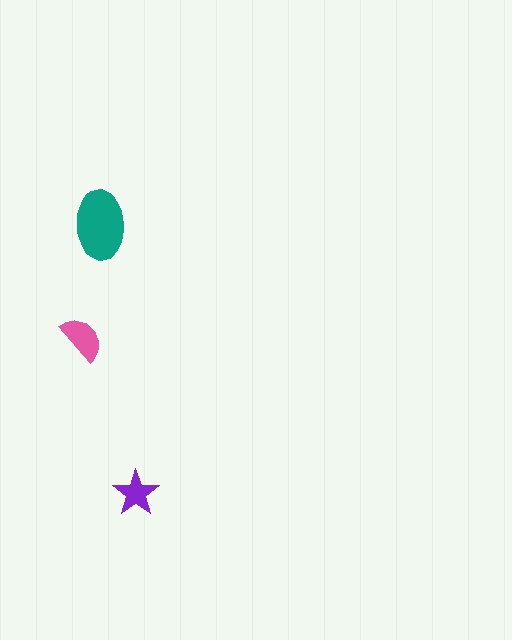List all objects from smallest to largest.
The purple star, the pink semicircle, the teal ellipse.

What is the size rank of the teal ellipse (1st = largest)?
1st.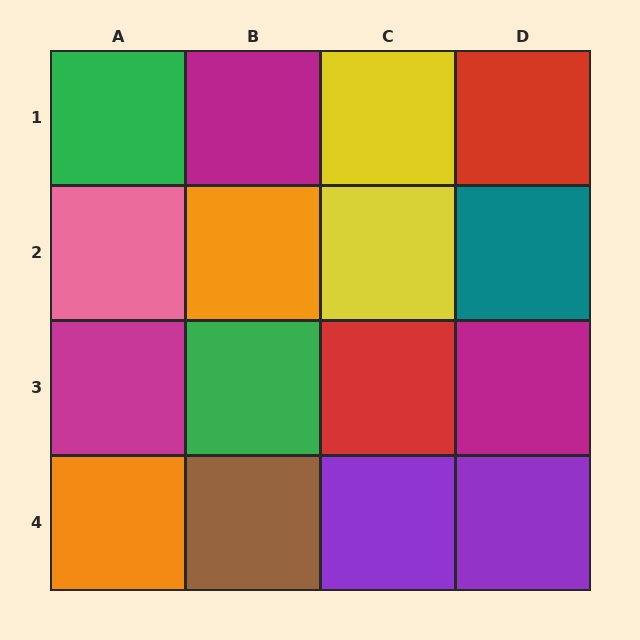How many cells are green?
2 cells are green.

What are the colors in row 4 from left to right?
Orange, brown, purple, purple.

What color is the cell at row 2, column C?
Yellow.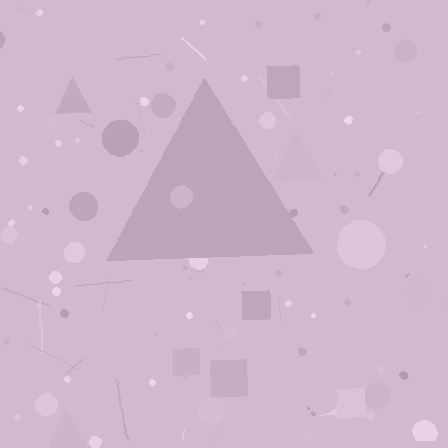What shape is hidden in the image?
A triangle is hidden in the image.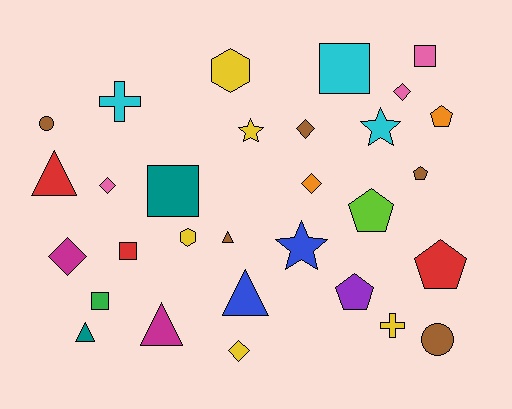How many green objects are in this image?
There is 1 green object.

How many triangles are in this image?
There are 5 triangles.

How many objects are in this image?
There are 30 objects.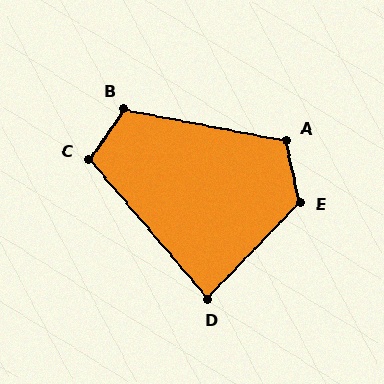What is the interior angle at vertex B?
Approximately 113 degrees (obtuse).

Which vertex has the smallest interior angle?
D, at approximately 84 degrees.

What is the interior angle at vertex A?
Approximately 112 degrees (obtuse).